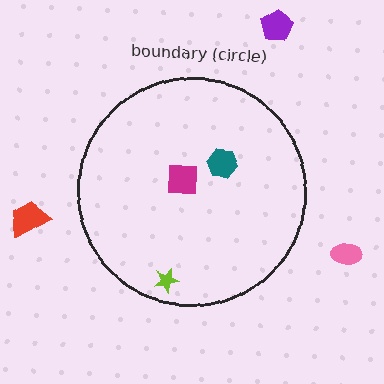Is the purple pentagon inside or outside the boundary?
Outside.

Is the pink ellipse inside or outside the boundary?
Outside.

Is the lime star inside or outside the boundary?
Inside.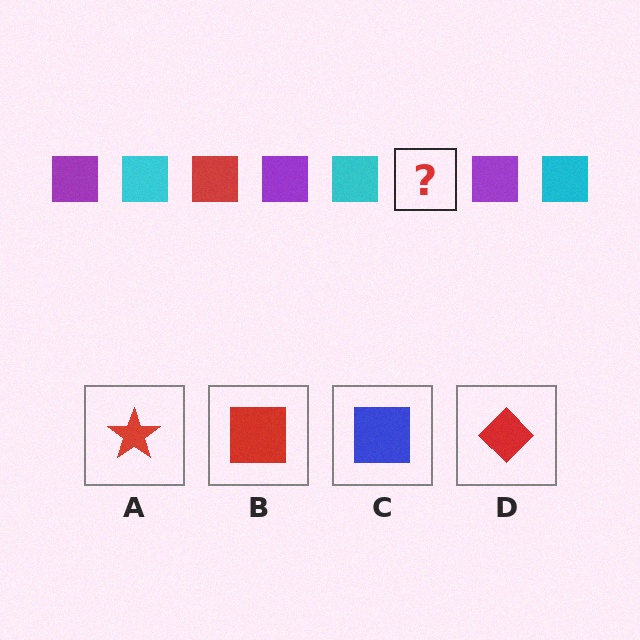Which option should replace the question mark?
Option B.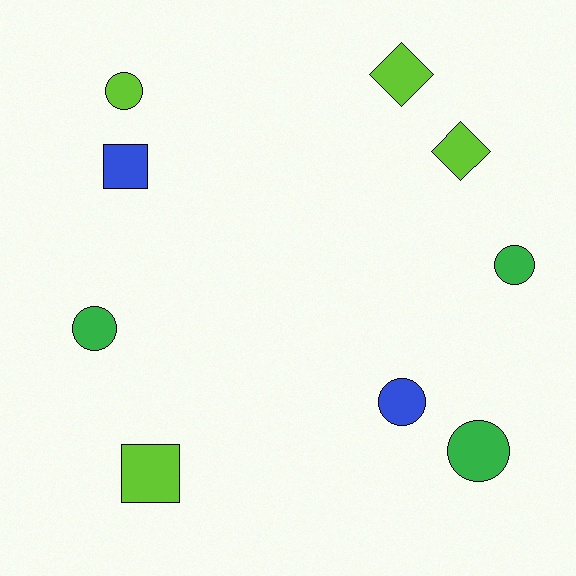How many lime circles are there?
There is 1 lime circle.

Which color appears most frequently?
Lime, with 4 objects.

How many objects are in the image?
There are 9 objects.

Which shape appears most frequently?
Circle, with 5 objects.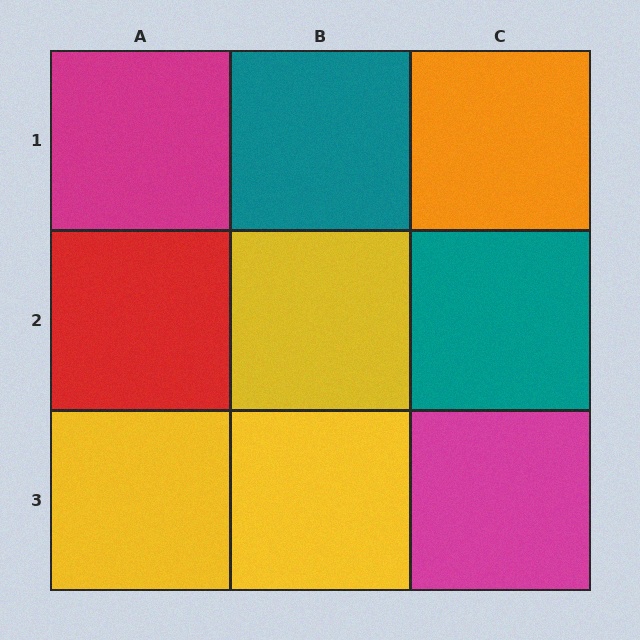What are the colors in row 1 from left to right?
Magenta, teal, orange.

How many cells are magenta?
2 cells are magenta.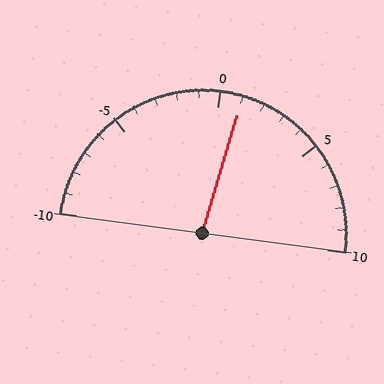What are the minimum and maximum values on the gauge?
The gauge ranges from -10 to 10.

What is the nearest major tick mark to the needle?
The nearest major tick mark is 0.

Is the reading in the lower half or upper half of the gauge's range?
The reading is in the upper half of the range (-10 to 10).